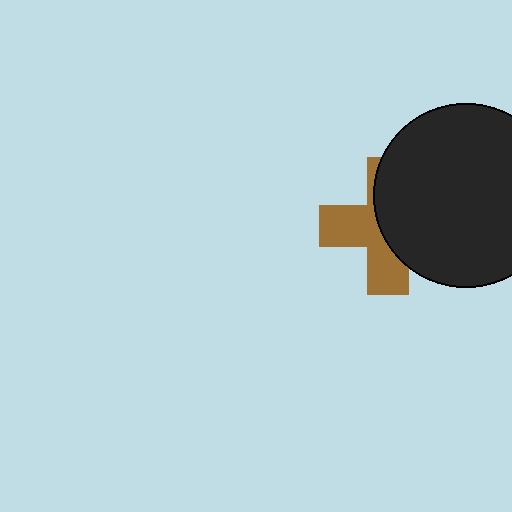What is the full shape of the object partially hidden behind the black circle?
The partially hidden object is a brown cross.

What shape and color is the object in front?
The object in front is a black circle.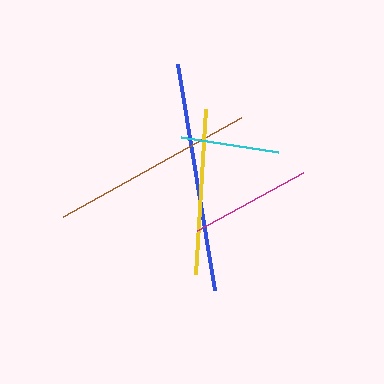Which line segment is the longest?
The blue line is the longest at approximately 229 pixels.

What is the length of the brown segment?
The brown segment is approximately 203 pixels long.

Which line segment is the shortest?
The cyan line is the shortest at approximately 98 pixels.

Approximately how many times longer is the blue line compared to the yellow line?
The blue line is approximately 1.4 times the length of the yellow line.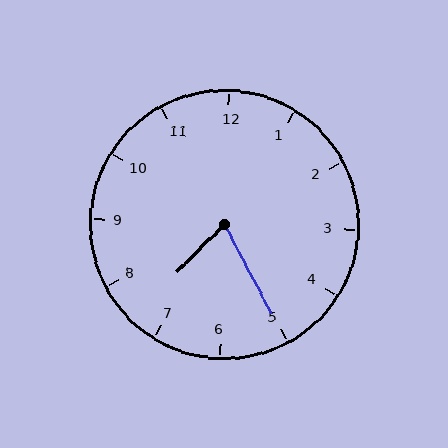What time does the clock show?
7:25.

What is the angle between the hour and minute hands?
Approximately 72 degrees.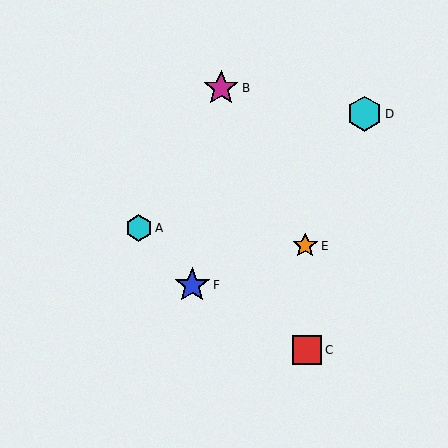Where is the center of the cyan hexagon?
The center of the cyan hexagon is at (364, 114).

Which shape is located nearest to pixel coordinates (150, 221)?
The cyan hexagon (labeled A) at (139, 228) is nearest to that location.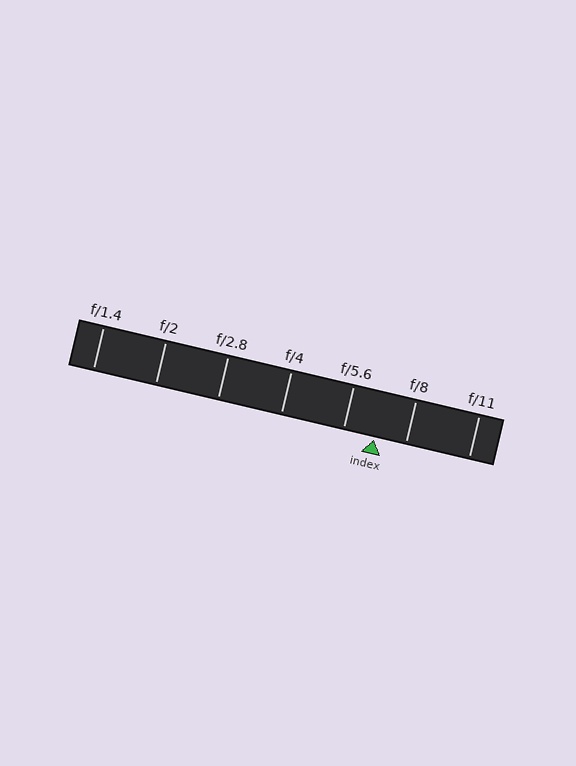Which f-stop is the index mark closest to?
The index mark is closest to f/5.6.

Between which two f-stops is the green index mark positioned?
The index mark is between f/5.6 and f/8.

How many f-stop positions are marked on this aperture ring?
There are 7 f-stop positions marked.